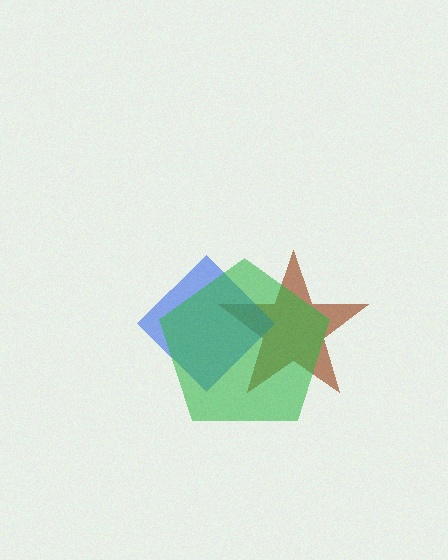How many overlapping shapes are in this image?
There are 3 overlapping shapes in the image.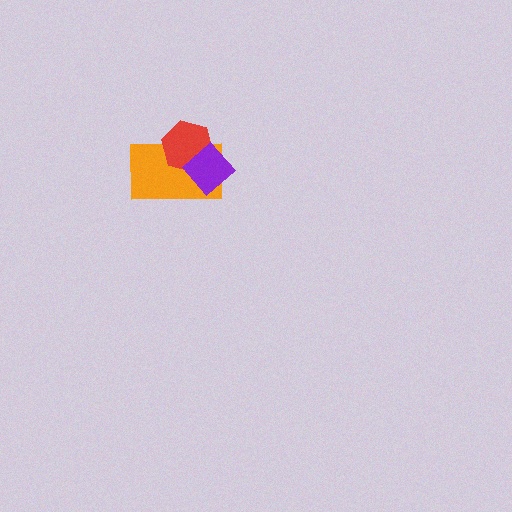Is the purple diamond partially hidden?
No, no other shape covers it.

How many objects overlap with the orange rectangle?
2 objects overlap with the orange rectangle.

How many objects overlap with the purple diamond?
2 objects overlap with the purple diamond.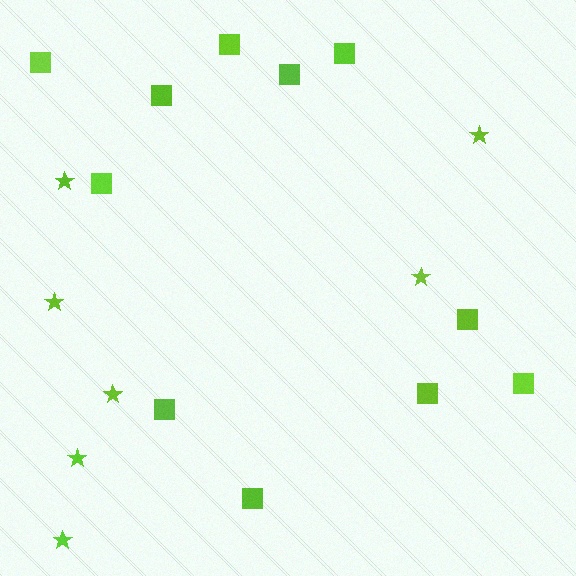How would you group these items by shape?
There are 2 groups: one group of squares (11) and one group of stars (7).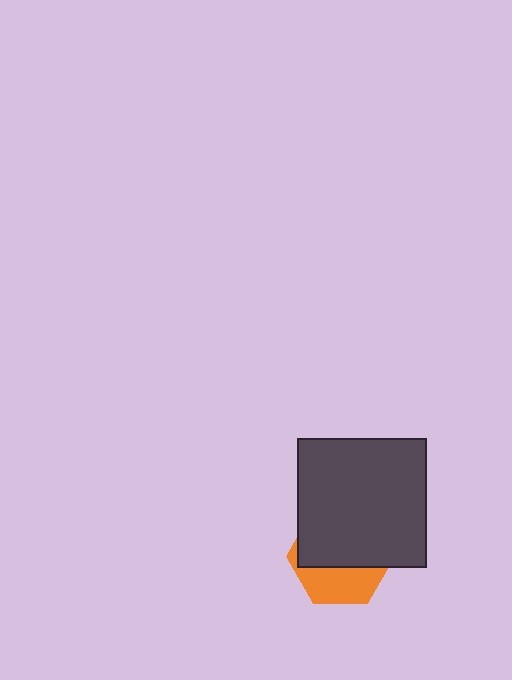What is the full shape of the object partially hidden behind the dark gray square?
The partially hidden object is an orange hexagon.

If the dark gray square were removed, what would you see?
You would see the complete orange hexagon.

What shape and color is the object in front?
The object in front is a dark gray square.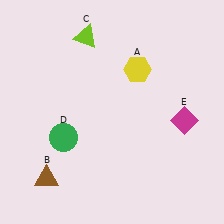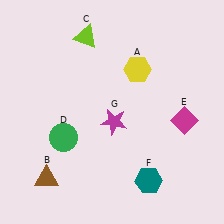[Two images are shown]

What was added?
A teal hexagon (F), a magenta star (G) were added in Image 2.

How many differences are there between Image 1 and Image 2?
There are 2 differences between the two images.